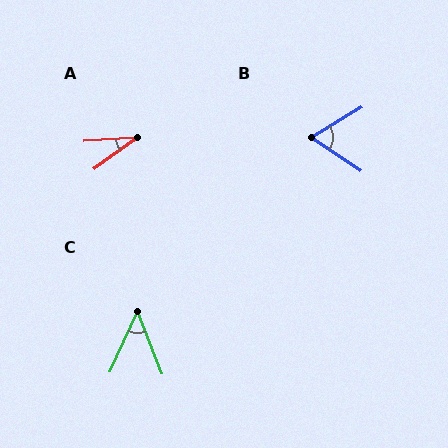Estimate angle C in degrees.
Approximately 46 degrees.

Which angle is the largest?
B, at approximately 65 degrees.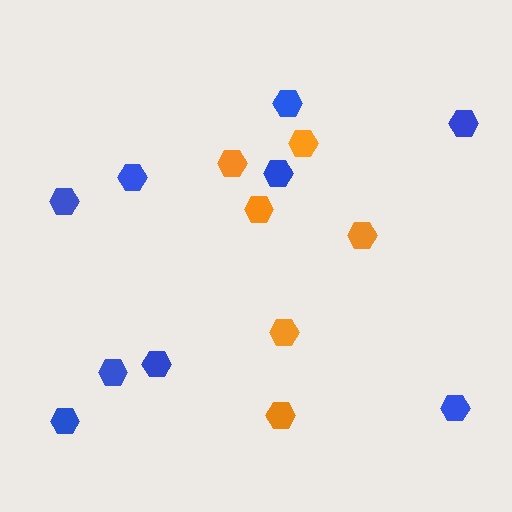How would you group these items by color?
There are 2 groups: one group of orange hexagons (6) and one group of blue hexagons (9).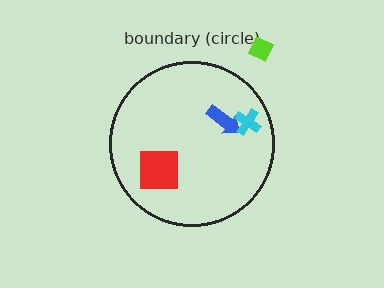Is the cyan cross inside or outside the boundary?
Inside.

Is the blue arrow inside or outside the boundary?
Inside.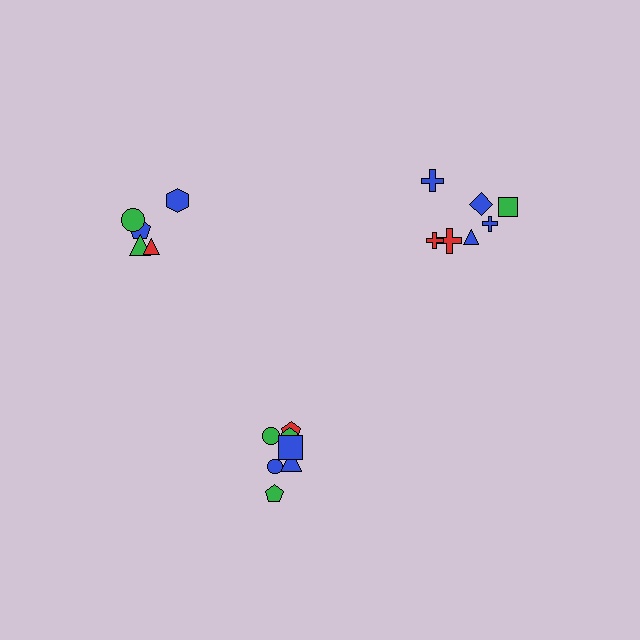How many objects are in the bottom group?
There are 7 objects.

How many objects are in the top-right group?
There are 7 objects.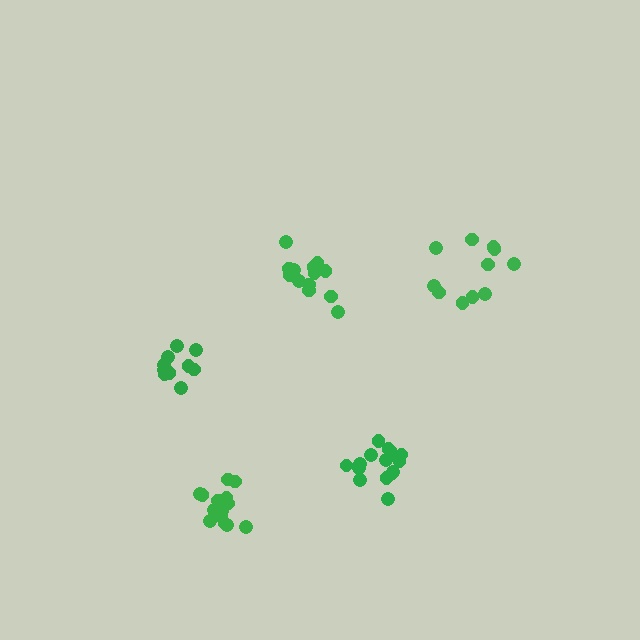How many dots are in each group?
Group 1: 13 dots, Group 2: 11 dots, Group 3: 10 dots, Group 4: 15 dots, Group 5: 16 dots (65 total).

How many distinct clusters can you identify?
There are 5 distinct clusters.